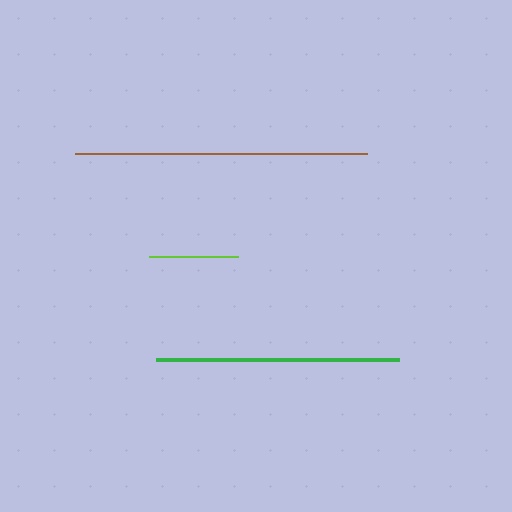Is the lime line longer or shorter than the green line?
The green line is longer than the lime line.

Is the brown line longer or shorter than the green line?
The brown line is longer than the green line.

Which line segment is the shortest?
The lime line is the shortest at approximately 88 pixels.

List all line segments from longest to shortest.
From longest to shortest: brown, green, lime.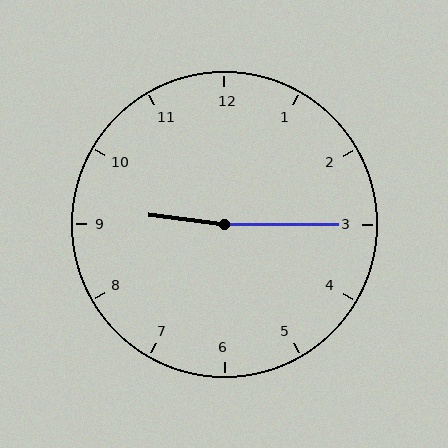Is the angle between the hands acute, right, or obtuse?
It is obtuse.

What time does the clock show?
9:15.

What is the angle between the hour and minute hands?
Approximately 172 degrees.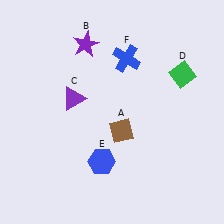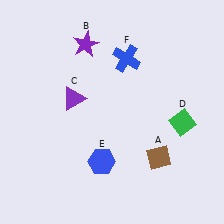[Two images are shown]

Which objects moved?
The objects that moved are: the brown diamond (A), the green diamond (D).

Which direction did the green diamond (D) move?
The green diamond (D) moved down.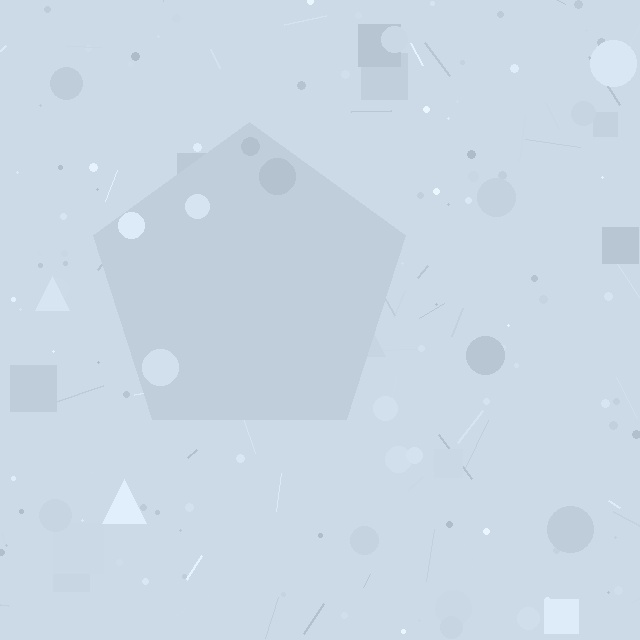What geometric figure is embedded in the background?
A pentagon is embedded in the background.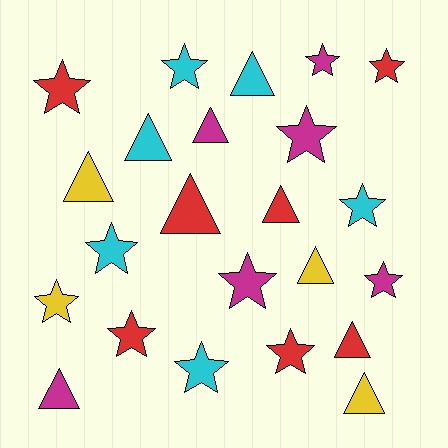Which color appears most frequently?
Red, with 7 objects.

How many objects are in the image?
There are 23 objects.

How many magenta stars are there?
There are 4 magenta stars.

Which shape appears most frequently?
Star, with 13 objects.